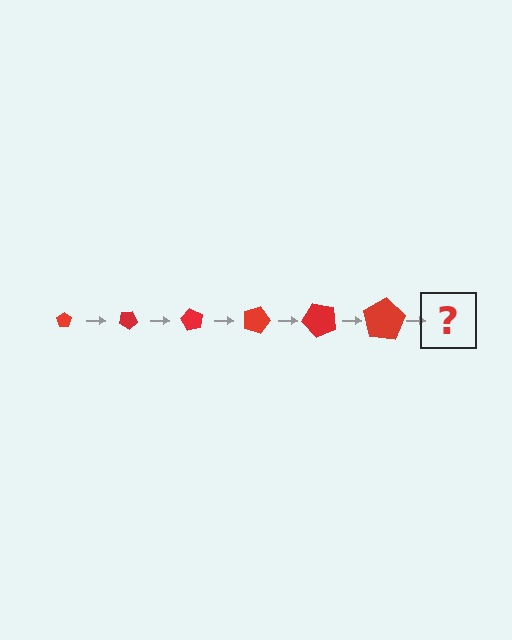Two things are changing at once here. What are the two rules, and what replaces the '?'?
The two rules are that the pentagon grows larger each step and it rotates 30 degrees each step. The '?' should be a pentagon, larger than the previous one and rotated 180 degrees from the start.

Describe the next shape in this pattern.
It should be a pentagon, larger than the previous one and rotated 180 degrees from the start.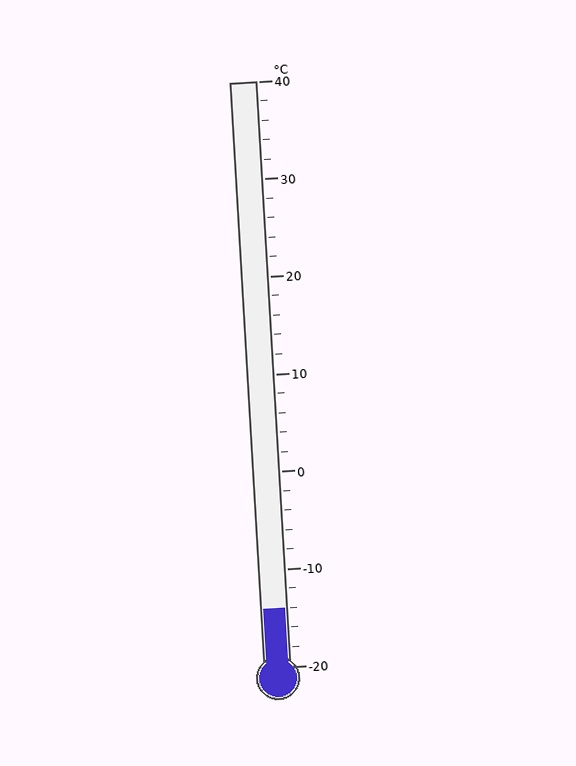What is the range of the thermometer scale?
The thermometer scale ranges from -20°C to 40°C.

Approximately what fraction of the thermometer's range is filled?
The thermometer is filled to approximately 10% of its range.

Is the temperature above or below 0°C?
The temperature is below 0°C.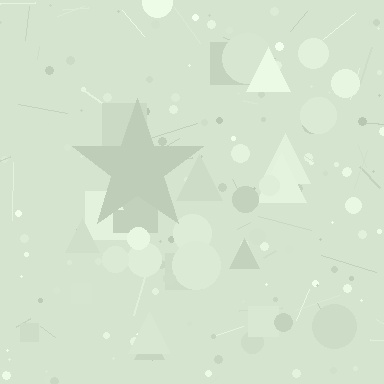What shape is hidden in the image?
A star is hidden in the image.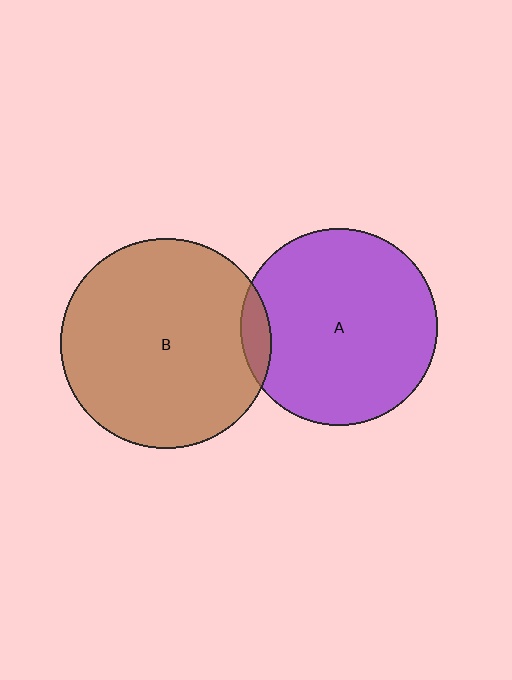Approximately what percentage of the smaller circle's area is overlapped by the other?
Approximately 5%.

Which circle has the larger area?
Circle B (brown).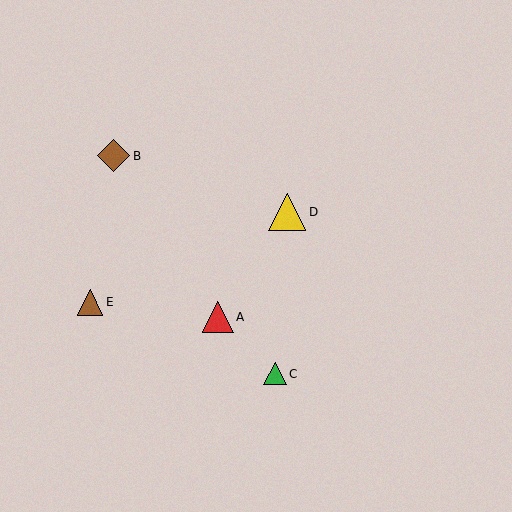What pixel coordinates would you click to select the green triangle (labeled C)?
Click at (275, 374) to select the green triangle C.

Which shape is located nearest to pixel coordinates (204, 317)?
The red triangle (labeled A) at (218, 317) is nearest to that location.